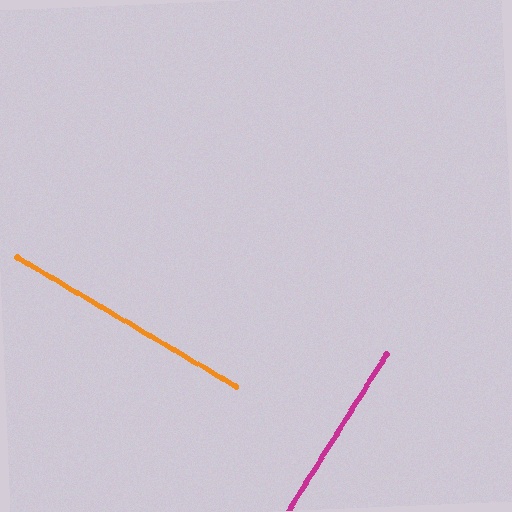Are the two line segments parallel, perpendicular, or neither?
Perpendicular — they meet at approximately 89°.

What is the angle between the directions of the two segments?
Approximately 89 degrees.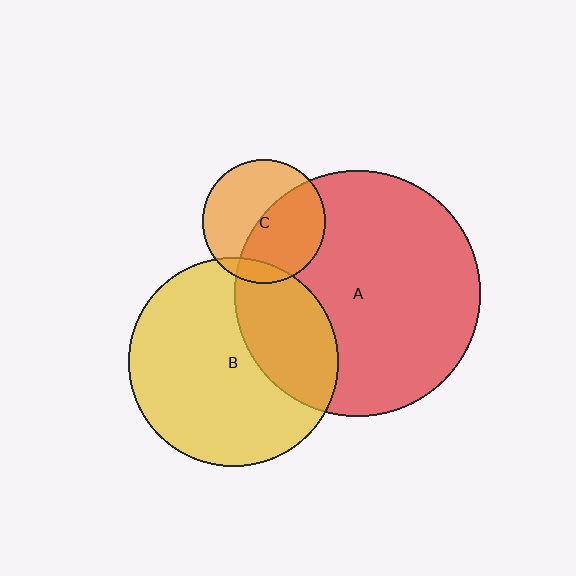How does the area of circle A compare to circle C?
Approximately 4.0 times.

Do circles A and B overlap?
Yes.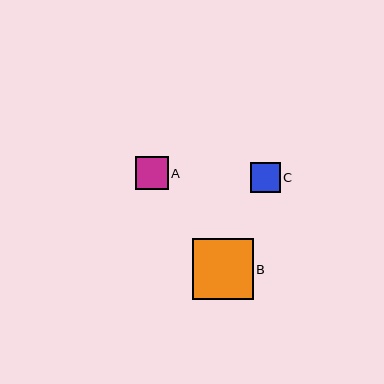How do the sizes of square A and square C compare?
Square A and square C are approximately the same size.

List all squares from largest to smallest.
From largest to smallest: B, A, C.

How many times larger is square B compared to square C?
Square B is approximately 2.0 times the size of square C.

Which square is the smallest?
Square C is the smallest with a size of approximately 30 pixels.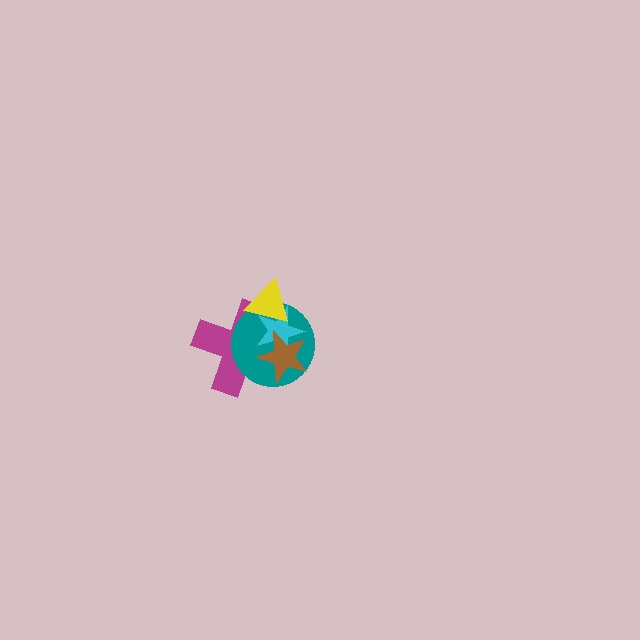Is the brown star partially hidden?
No, no other shape covers it.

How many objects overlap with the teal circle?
4 objects overlap with the teal circle.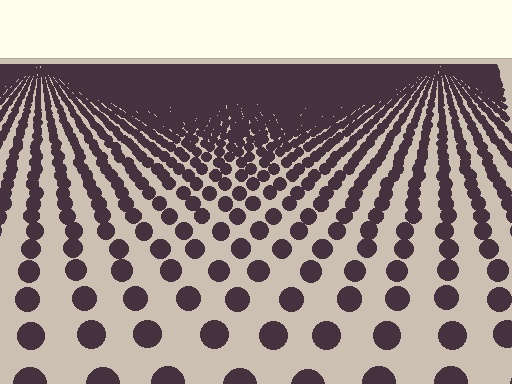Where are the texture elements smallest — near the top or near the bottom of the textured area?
Near the top.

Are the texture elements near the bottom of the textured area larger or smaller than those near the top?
Larger. Near the bottom, elements are closer to the viewer and appear at a bigger on-screen size.